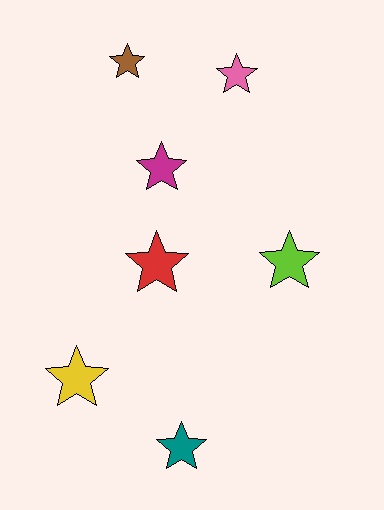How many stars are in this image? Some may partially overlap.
There are 7 stars.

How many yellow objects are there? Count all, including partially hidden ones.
There is 1 yellow object.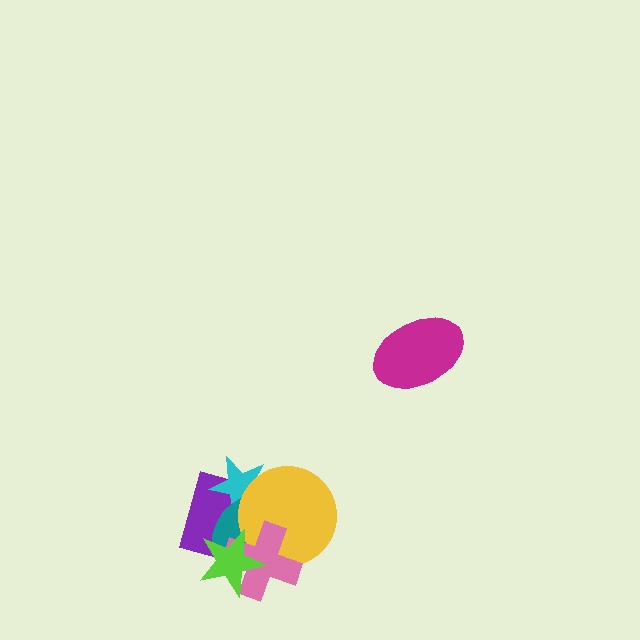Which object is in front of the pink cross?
The lime star is in front of the pink cross.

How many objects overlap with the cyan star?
3 objects overlap with the cyan star.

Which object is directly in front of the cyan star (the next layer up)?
The teal ellipse is directly in front of the cyan star.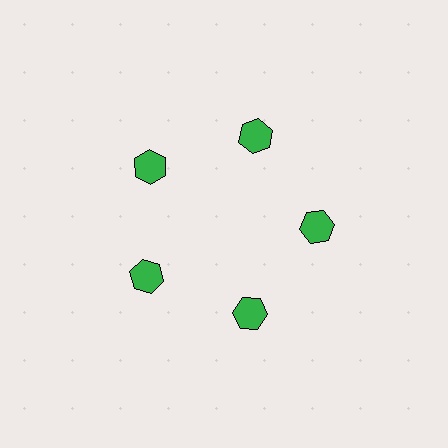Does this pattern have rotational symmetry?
Yes, this pattern has 5-fold rotational symmetry. It looks the same after rotating 72 degrees around the center.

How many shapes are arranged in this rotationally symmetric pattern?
There are 5 shapes, arranged in 5 groups of 1.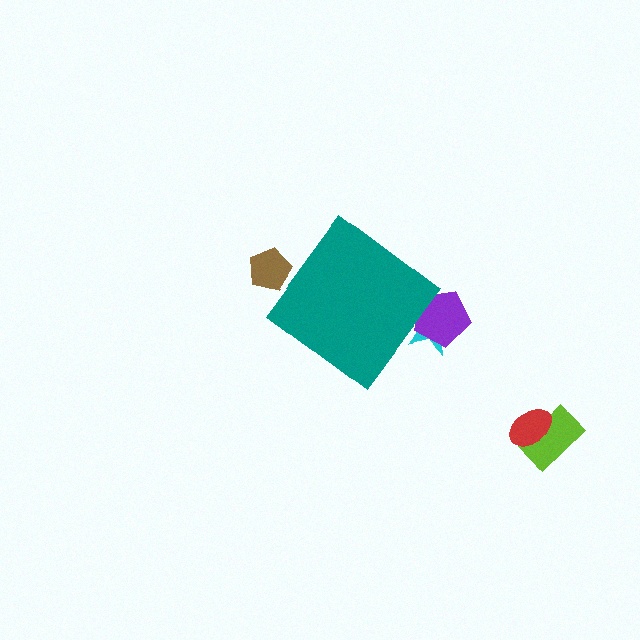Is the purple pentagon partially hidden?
Yes, the purple pentagon is partially hidden behind the teal diamond.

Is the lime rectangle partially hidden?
No, the lime rectangle is fully visible.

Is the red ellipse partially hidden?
No, the red ellipse is fully visible.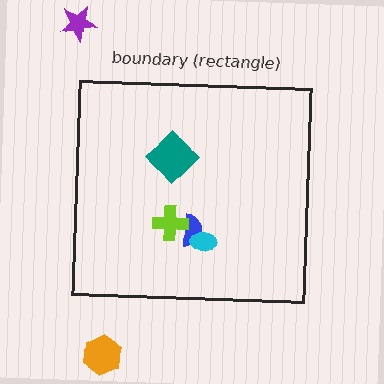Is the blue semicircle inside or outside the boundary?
Inside.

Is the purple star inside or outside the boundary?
Outside.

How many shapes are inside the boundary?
4 inside, 2 outside.